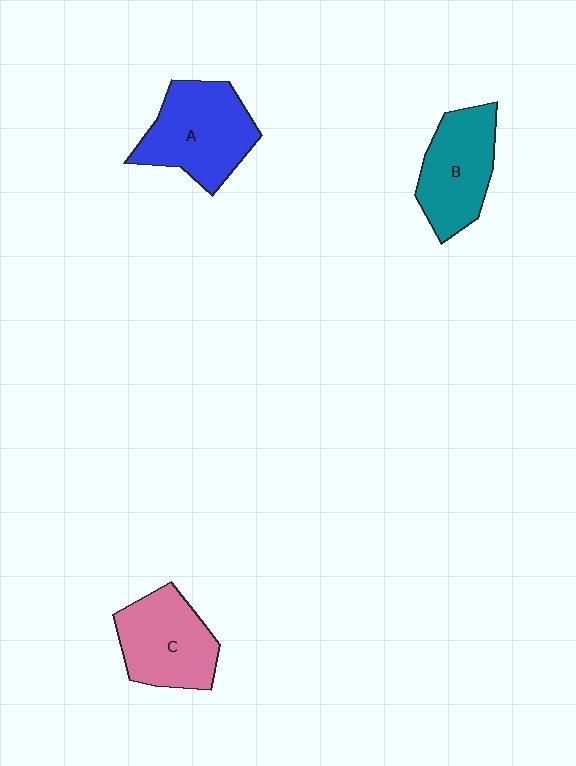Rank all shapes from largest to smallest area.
From largest to smallest: A (blue), C (pink), B (teal).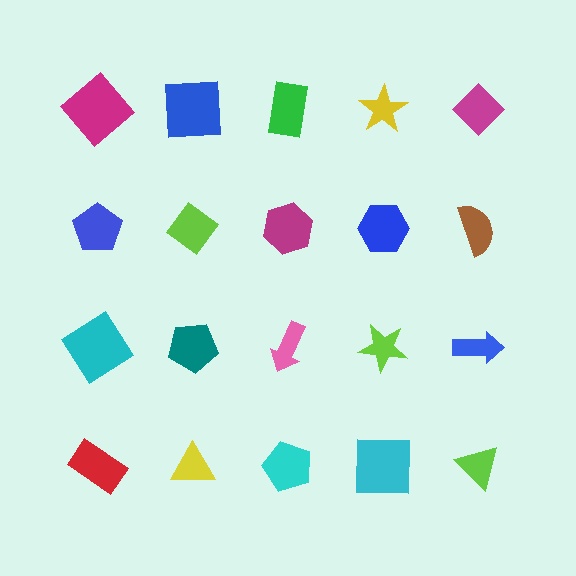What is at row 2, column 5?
A brown semicircle.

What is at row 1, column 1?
A magenta diamond.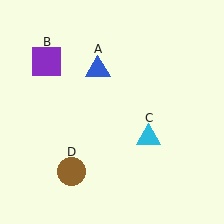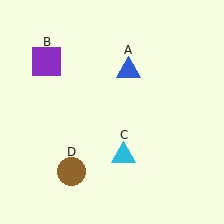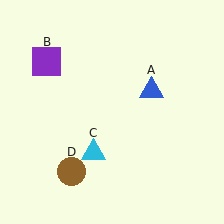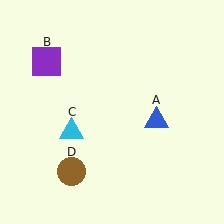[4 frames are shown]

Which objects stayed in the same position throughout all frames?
Purple square (object B) and brown circle (object D) remained stationary.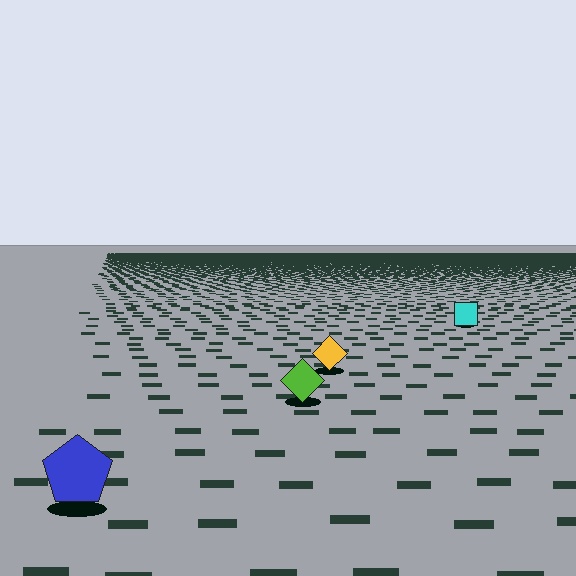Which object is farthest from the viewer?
The cyan square is farthest from the viewer. It appears smaller and the ground texture around it is denser.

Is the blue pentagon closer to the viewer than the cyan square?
Yes. The blue pentagon is closer — you can tell from the texture gradient: the ground texture is coarser near it.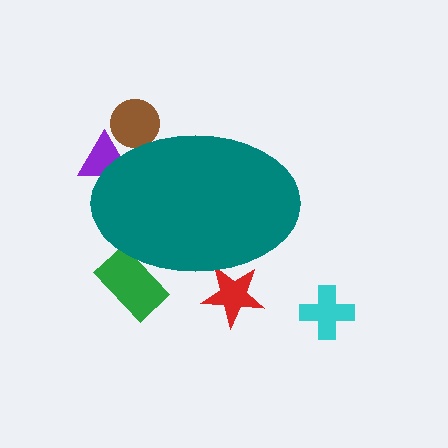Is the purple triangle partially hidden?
Yes, the purple triangle is partially hidden behind the teal ellipse.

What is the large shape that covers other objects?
A teal ellipse.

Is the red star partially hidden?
Yes, the red star is partially hidden behind the teal ellipse.